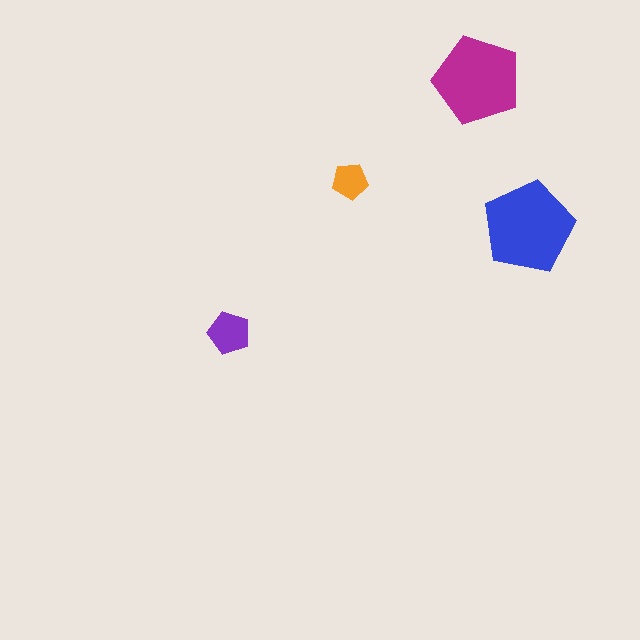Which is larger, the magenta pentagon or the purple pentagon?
The magenta one.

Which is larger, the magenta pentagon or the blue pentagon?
The blue one.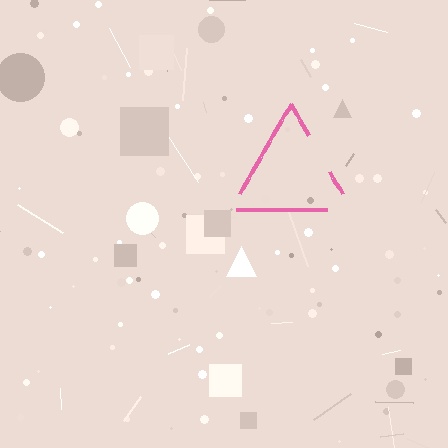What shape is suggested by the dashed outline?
The dashed outline suggests a triangle.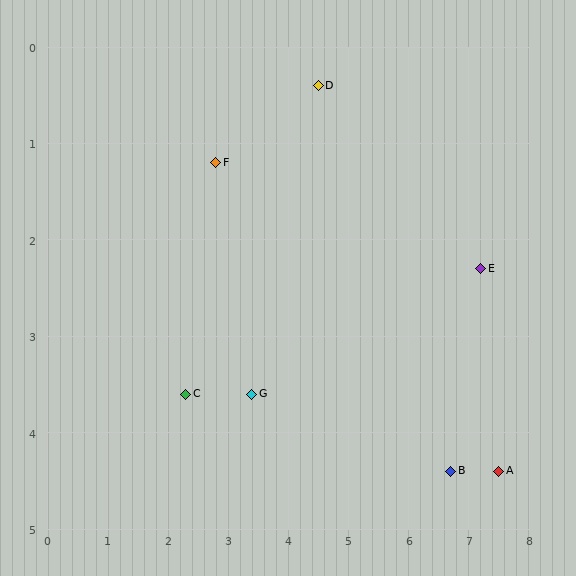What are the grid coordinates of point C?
Point C is at approximately (2.3, 3.6).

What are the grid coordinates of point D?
Point D is at approximately (4.5, 0.4).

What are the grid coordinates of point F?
Point F is at approximately (2.8, 1.2).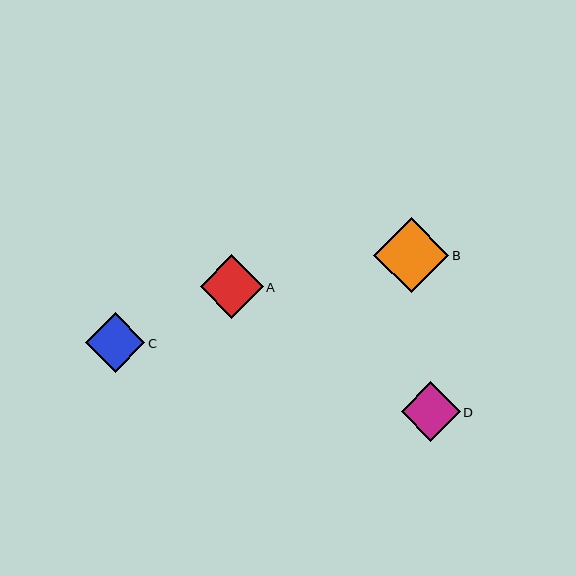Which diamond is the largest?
Diamond B is the largest with a size of approximately 75 pixels.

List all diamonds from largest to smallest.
From largest to smallest: B, A, C, D.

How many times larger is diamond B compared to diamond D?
Diamond B is approximately 1.3 times the size of diamond D.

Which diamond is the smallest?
Diamond D is the smallest with a size of approximately 59 pixels.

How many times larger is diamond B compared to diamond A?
Diamond B is approximately 1.2 times the size of diamond A.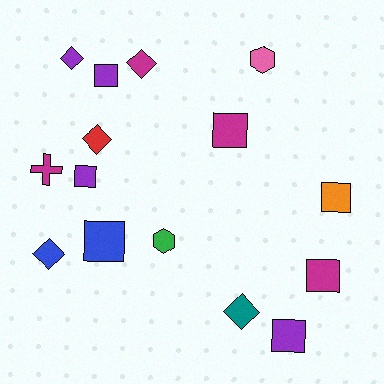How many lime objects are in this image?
There are no lime objects.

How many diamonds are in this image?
There are 5 diamonds.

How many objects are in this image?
There are 15 objects.